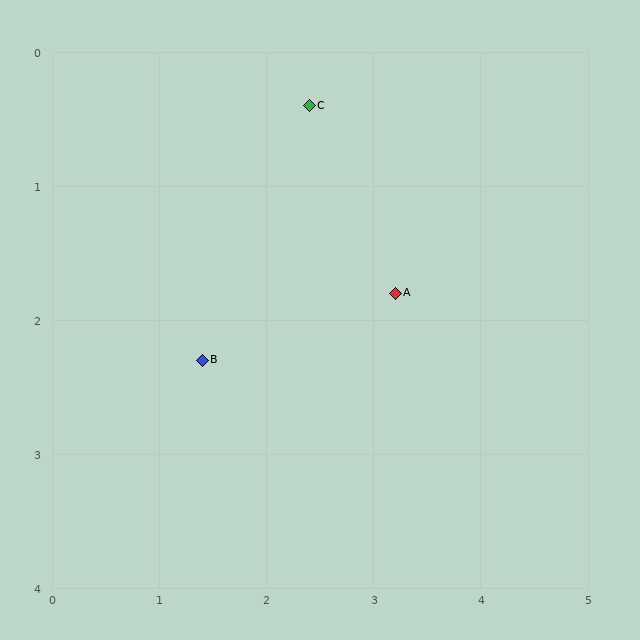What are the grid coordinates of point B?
Point B is at approximately (1.4, 2.3).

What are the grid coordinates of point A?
Point A is at approximately (3.2, 1.8).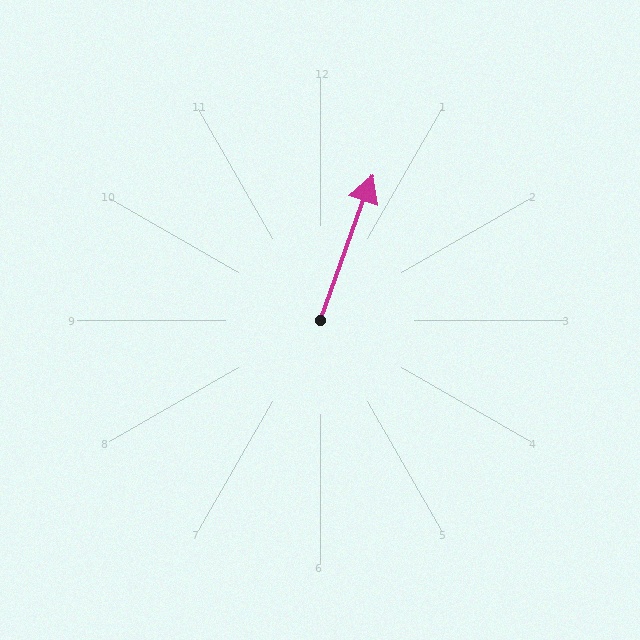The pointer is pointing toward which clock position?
Roughly 1 o'clock.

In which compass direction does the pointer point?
North.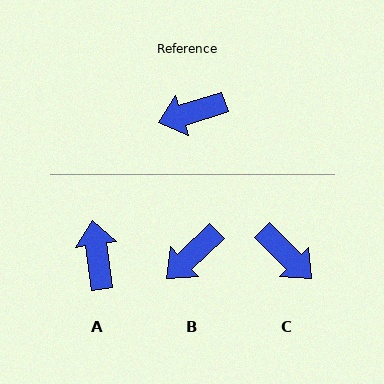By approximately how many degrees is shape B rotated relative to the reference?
Approximately 26 degrees counter-clockwise.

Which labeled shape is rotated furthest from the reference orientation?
C, about 117 degrees away.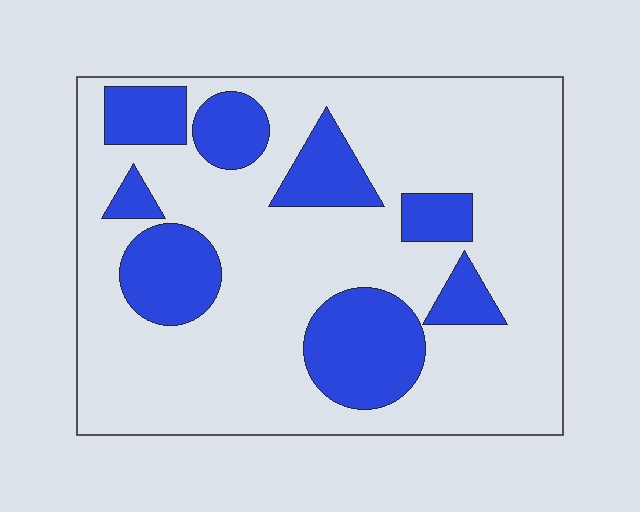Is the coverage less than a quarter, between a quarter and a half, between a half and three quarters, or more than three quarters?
Between a quarter and a half.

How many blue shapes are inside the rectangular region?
8.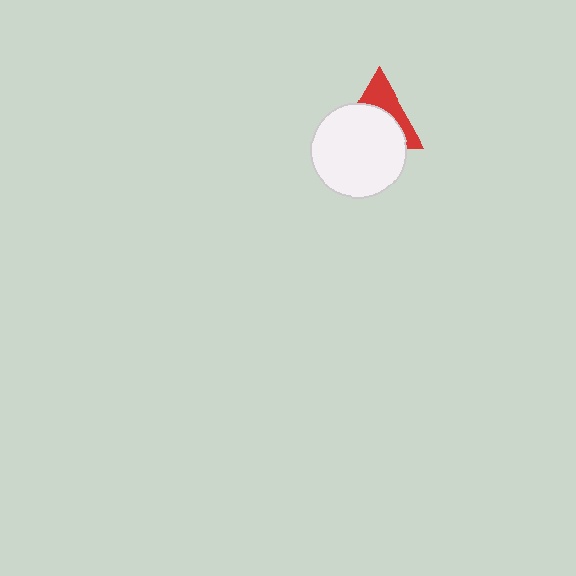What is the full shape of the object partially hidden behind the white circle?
The partially hidden object is a red triangle.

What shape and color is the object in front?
The object in front is a white circle.